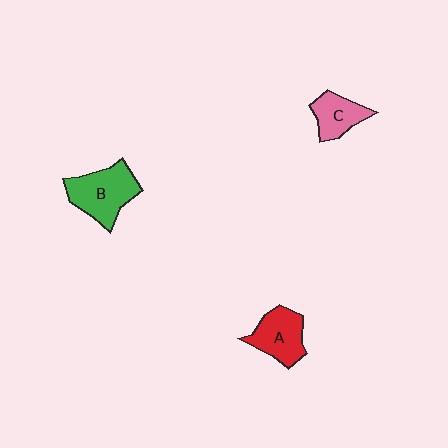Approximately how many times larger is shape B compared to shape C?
Approximately 1.6 times.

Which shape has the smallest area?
Shape C (pink).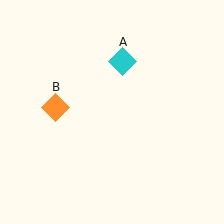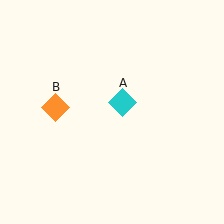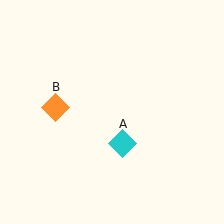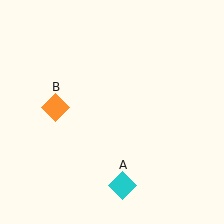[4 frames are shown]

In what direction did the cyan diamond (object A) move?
The cyan diamond (object A) moved down.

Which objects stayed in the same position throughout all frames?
Orange diamond (object B) remained stationary.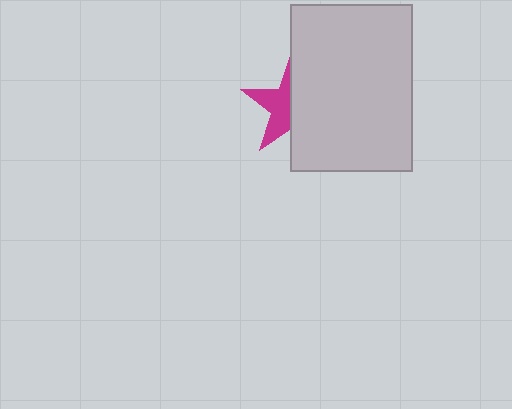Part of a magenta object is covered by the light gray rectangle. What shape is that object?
It is a star.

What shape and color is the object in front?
The object in front is a light gray rectangle.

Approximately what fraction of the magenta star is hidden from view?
Roughly 55% of the magenta star is hidden behind the light gray rectangle.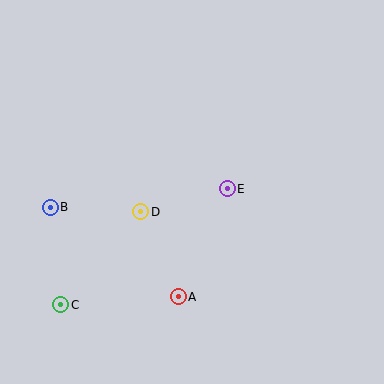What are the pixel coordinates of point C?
Point C is at (61, 305).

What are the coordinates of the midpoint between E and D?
The midpoint between E and D is at (184, 200).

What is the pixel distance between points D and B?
The distance between D and B is 91 pixels.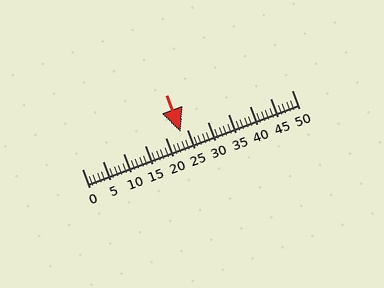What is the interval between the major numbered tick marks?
The major tick marks are spaced 5 units apart.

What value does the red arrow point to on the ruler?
The red arrow points to approximately 24.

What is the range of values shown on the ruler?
The ruler shows values from 0 to 50.